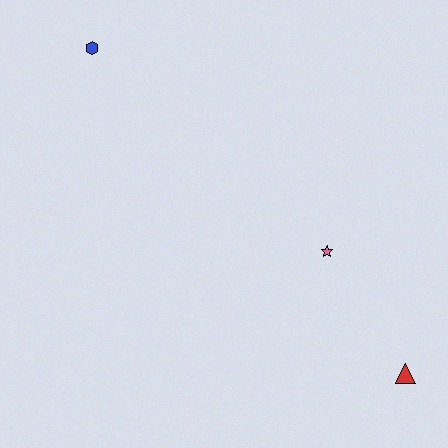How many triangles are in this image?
There is 1 triangle.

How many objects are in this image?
There are 3 objects.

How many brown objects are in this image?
There are no brown objects.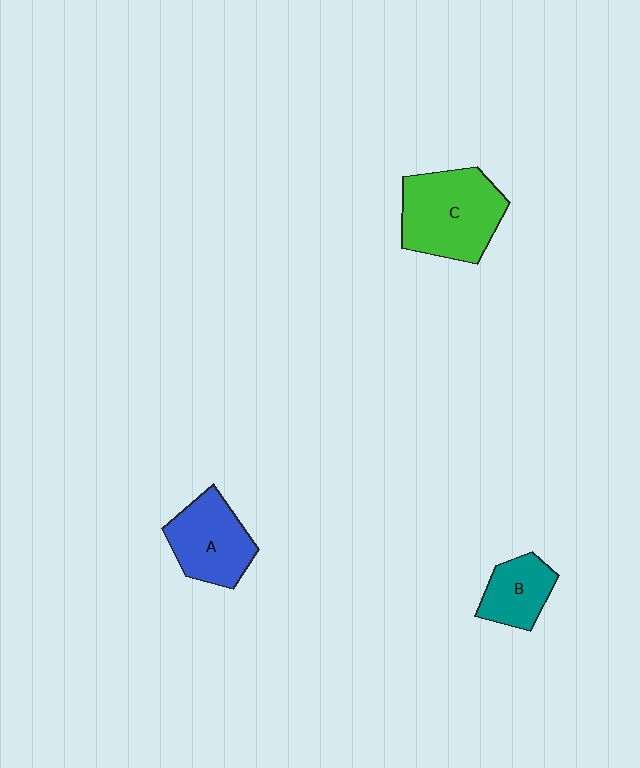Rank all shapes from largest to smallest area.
From largest to smallest: C (green), A (blue), B (teal).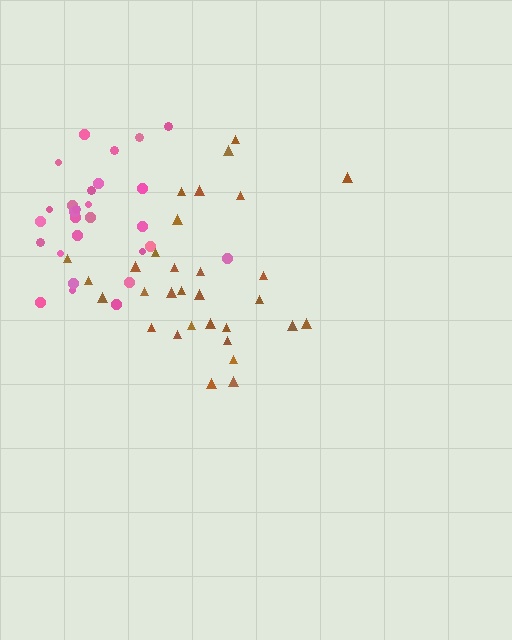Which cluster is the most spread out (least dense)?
Pink.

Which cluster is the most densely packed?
Brown.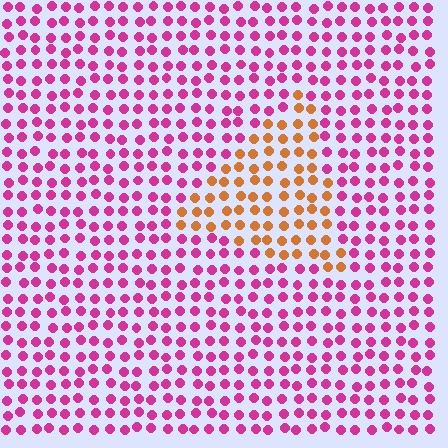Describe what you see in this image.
The image is filled with small magenta elements in a uniform arrangement. A triangle-shaped region is visible where the elements are tinted to a slightly different hue, forming a subtle color boundary.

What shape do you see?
I see a triangle.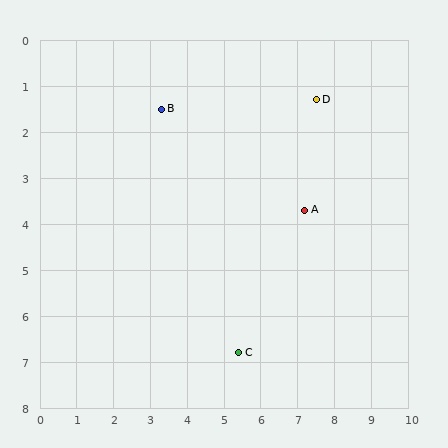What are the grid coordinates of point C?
Point C is at approximately (5.4, 6.8).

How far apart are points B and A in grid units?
Points B and A are about 4.5 grid units apart.